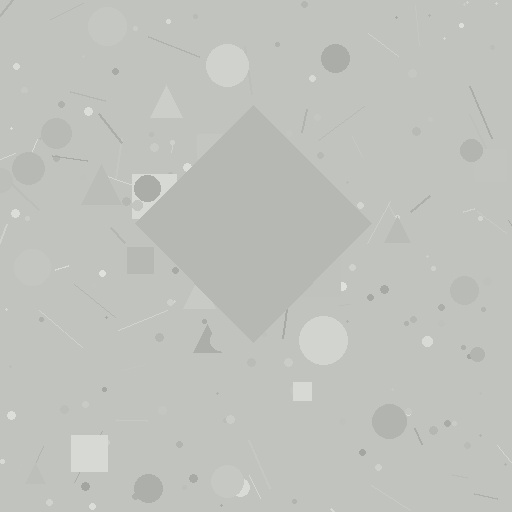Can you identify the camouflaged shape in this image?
The camouflaged shape is a diamond.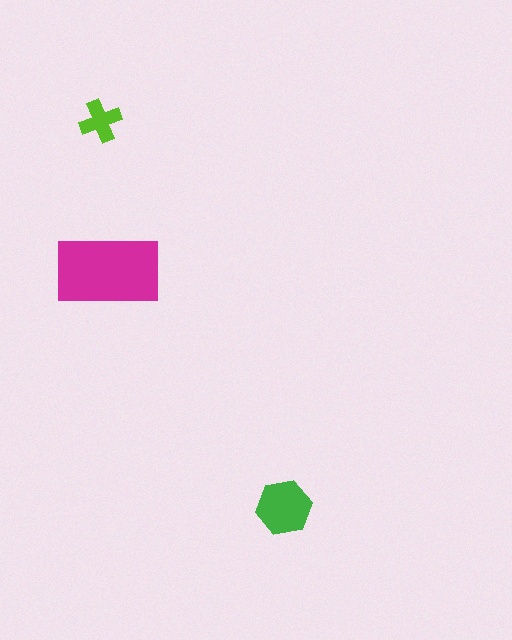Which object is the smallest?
The lime cross.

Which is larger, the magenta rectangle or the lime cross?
The magenta rectangle.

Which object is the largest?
The magenta rectangle.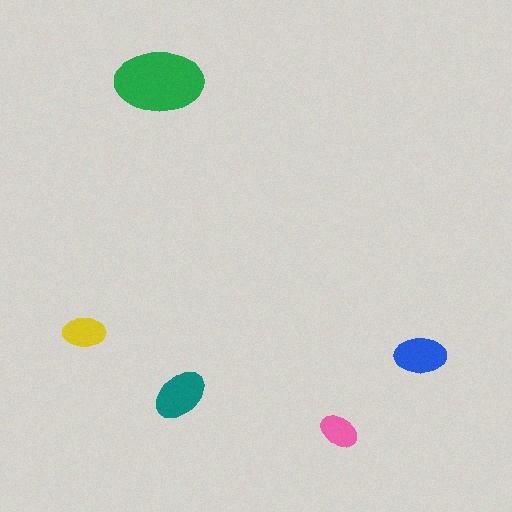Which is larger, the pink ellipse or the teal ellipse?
The teal one.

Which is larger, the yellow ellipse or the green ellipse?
The green one.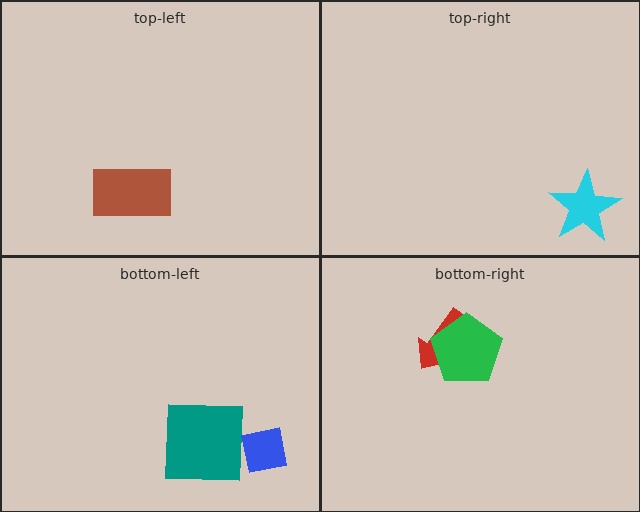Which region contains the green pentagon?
The bottom-right region.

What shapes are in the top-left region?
The brown rectangle.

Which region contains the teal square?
The bottom-left region.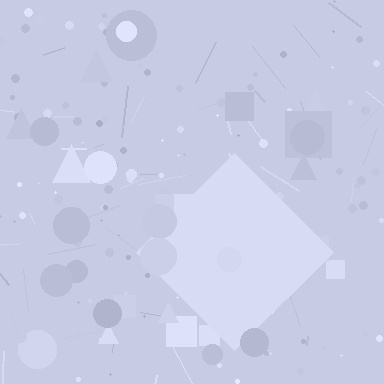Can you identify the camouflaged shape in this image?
The camouflaged shape is a diamond.